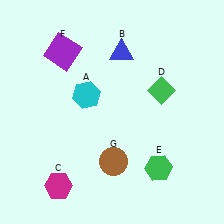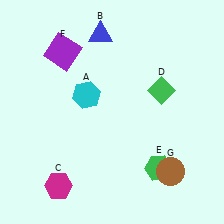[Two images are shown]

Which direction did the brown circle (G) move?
The brown circle (G) moved right.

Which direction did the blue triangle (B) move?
The blue triangle (B) moved left.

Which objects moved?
The objects that moved are: the blue triangle (B), the brown circle (G).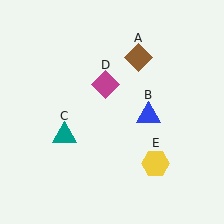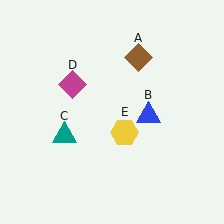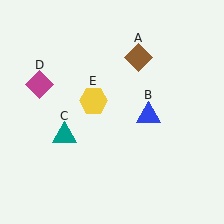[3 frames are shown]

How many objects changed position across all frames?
2 objects changed position: magenta diamond (object D), yellow hexagon (object E).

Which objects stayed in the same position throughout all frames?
Brown diamond (object A) and blue triangle (object B) and teal triangle (object C) remained stationary.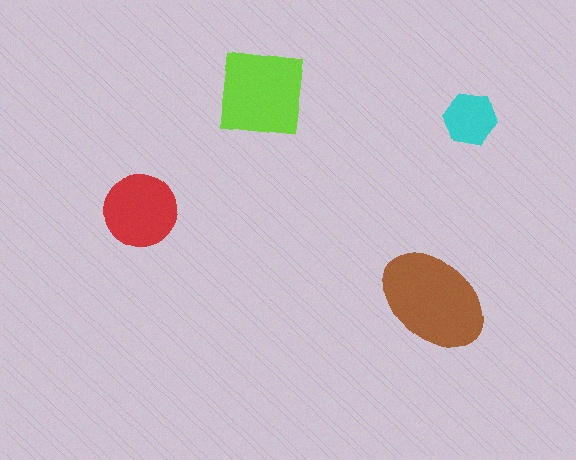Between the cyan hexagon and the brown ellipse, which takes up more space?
The brown ellipse.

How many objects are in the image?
There are 4 objects in the image.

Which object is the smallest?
The cyan hexagon.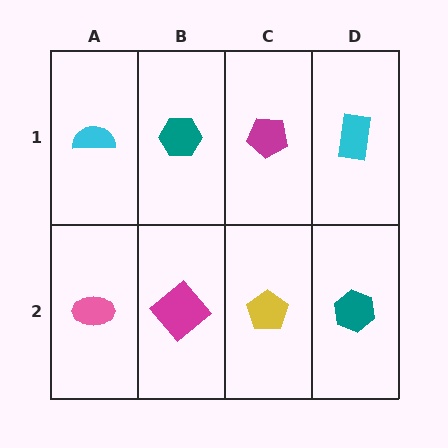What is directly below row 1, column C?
A yellow pentagon.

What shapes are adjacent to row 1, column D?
A teal hexagon (row 2, column D), a magenta pentagon (row 1, column C).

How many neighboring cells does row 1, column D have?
2.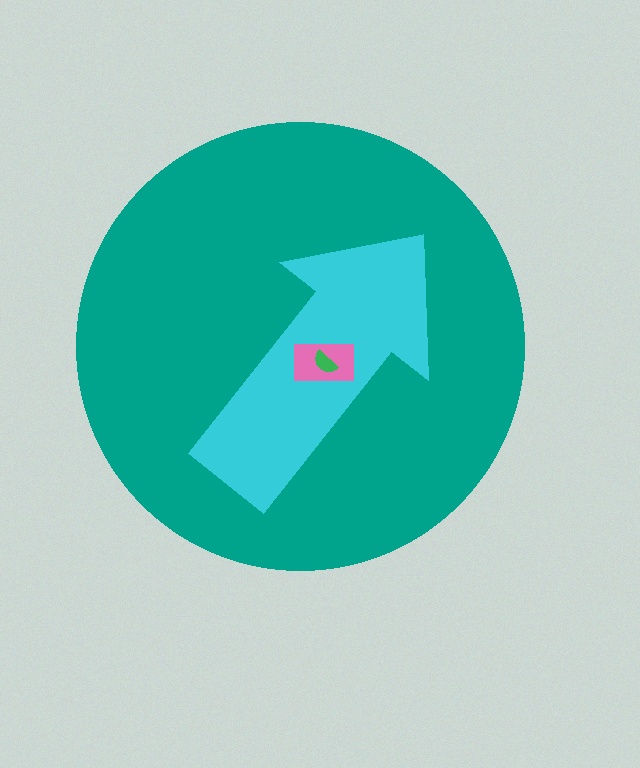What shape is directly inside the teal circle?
The cyan arrow.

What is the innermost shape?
The green semicircle.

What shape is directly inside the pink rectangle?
The green semicircle.